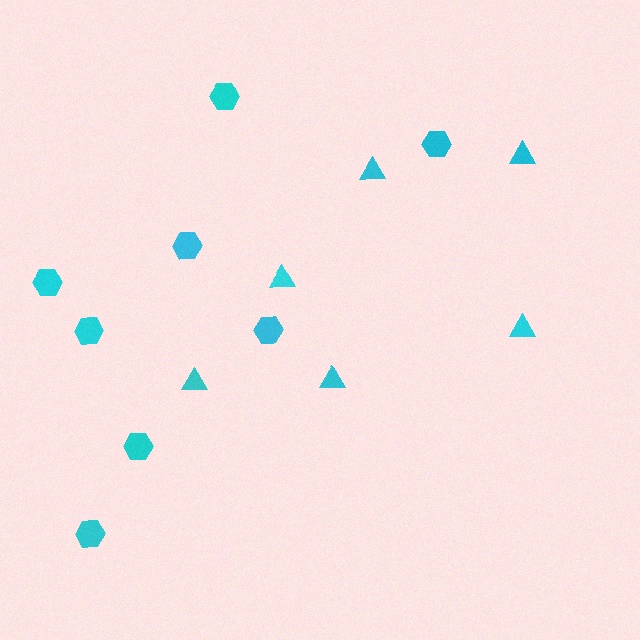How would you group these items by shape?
There are 2 groups: one group of hexagons (8) and one group of triangles (6).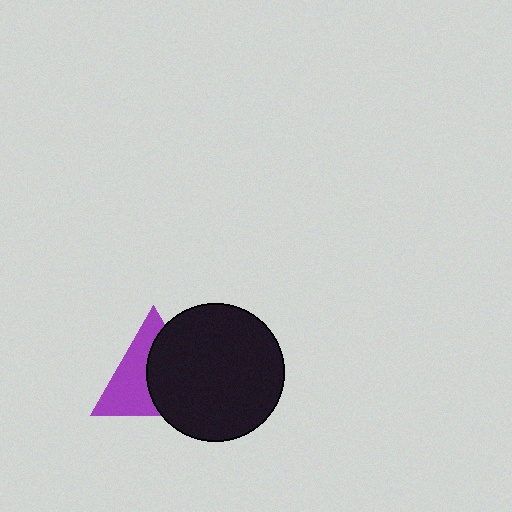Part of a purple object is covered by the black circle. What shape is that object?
It is a triangle.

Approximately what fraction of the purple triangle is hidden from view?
Roughly 52% of the purple triangle is hidden behind the black circle.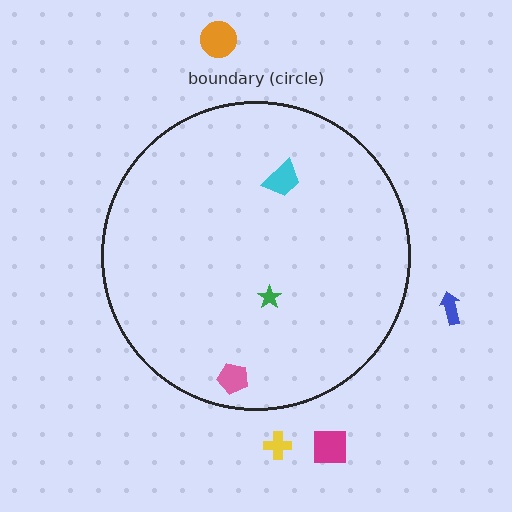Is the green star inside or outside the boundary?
Inside.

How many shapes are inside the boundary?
3 inside, 4 outside.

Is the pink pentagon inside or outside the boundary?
Inside.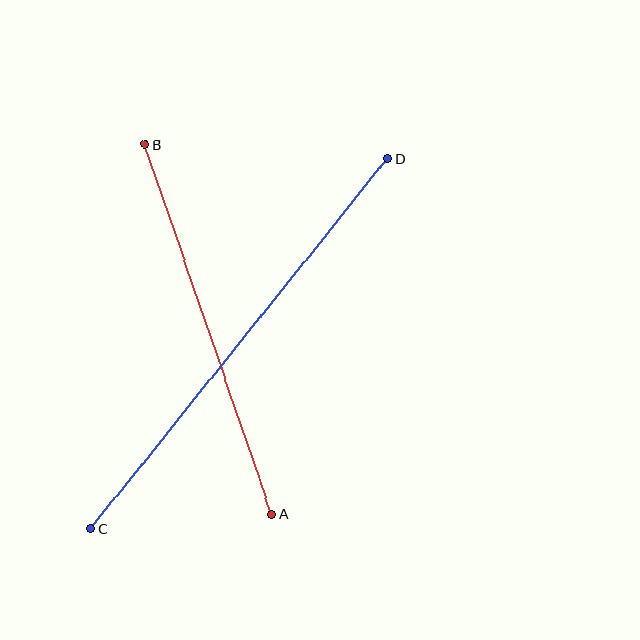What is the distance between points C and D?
The distance is approximately 475 pixels.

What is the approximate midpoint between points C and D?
The midpoint is at approximately (240, 344) pixels.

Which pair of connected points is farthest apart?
Points C and D are farthest apart.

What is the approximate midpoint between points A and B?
The midpoint is at approximately (209, 329) pixels.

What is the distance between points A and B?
The distance is approximately 391 pixels.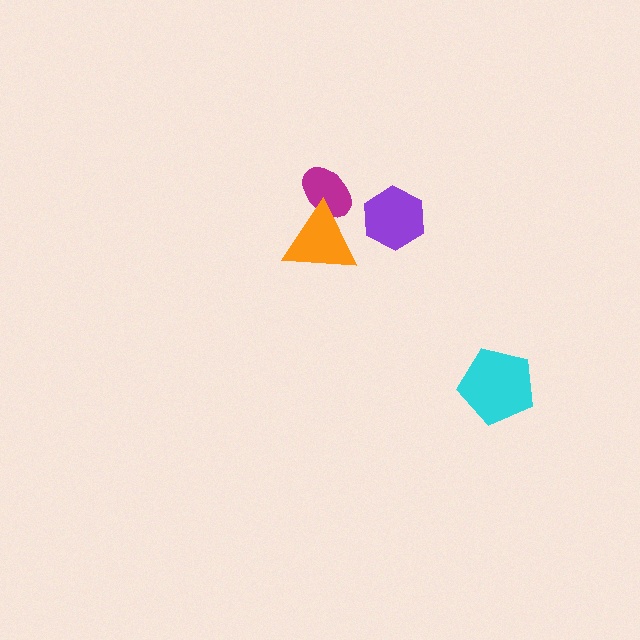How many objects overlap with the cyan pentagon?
0 objects overlap with the cyan pentagon.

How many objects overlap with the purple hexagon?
0 objects overlap with the purple hexagon.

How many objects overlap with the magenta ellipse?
1 object overlaps with the magenta ellipse.